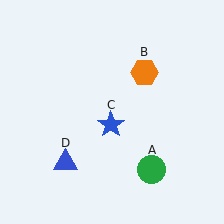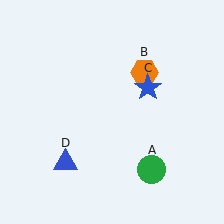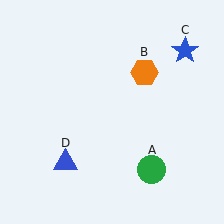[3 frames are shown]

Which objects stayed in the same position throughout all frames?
Green circle (object A) and orange hexagon (object B) and blue triangle (object D) remained stationary.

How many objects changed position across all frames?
1 object changed position: blue star (object C).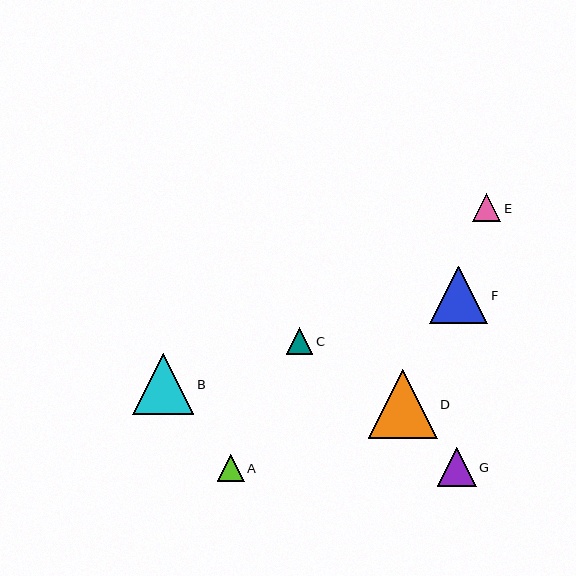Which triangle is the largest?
Triangle D is the largest with a size of approximately 69 pixels.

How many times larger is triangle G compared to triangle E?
Triangle G is approximately 1.4 times the size of triangle E.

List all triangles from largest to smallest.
From largest to smallest: D, B, F, G, E, A, C.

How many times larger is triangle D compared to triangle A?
Triangle D is approximately 2.5 times the size of triangle A.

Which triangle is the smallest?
Triangle C is the smallest with a size of approximately 26 pixels.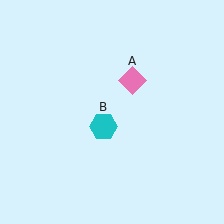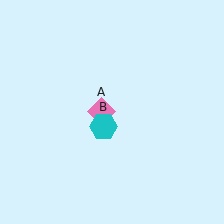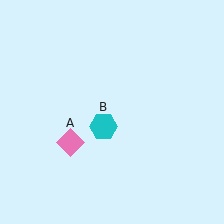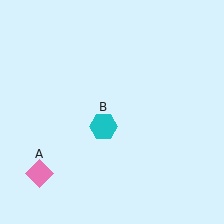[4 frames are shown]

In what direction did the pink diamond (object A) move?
The pink diamond (object A) moved down and to the left.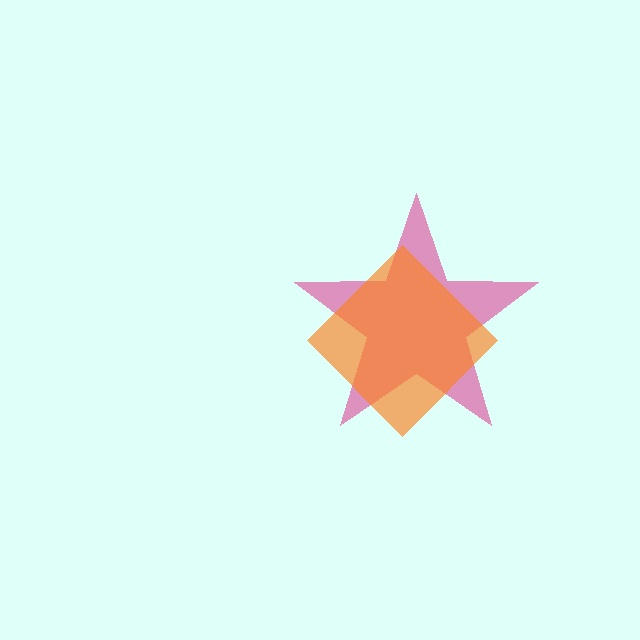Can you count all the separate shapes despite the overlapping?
Yes, there are 2 separate shapes.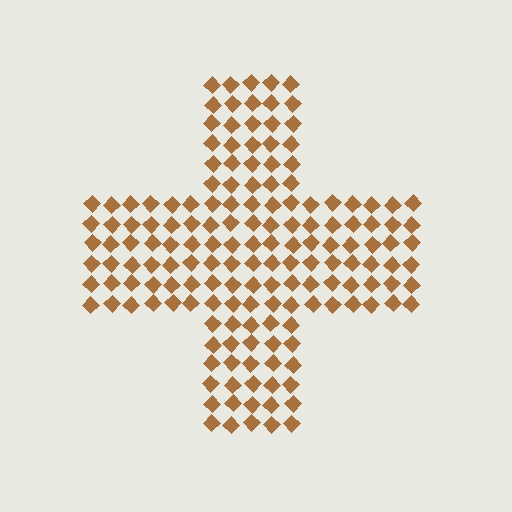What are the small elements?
The small elements are diamonds.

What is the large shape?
The large shape is a cross.